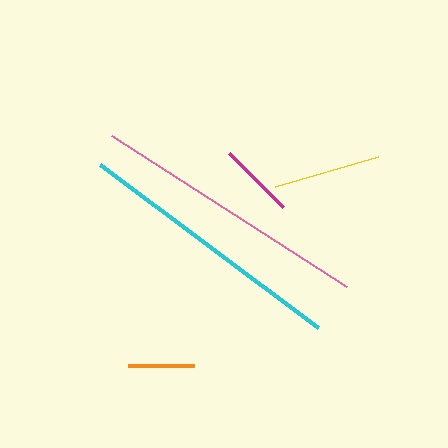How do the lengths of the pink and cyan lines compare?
The pink and cyan lines are approximately the same length.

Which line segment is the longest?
The pink line is the longest at approximately 280 pixels.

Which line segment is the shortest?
The orange line is the shortest at approximately 66 pixels.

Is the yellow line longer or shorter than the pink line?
The pink line is longer than the yellow line.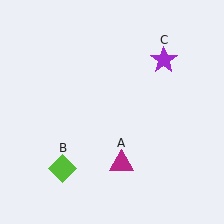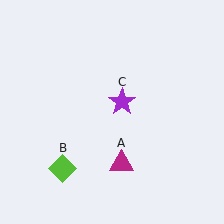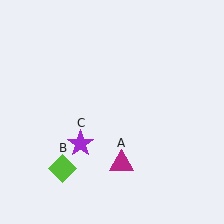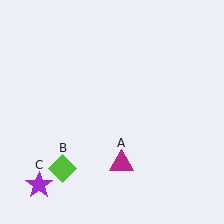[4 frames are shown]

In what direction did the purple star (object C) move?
The purple star (object C) moved down and to the left.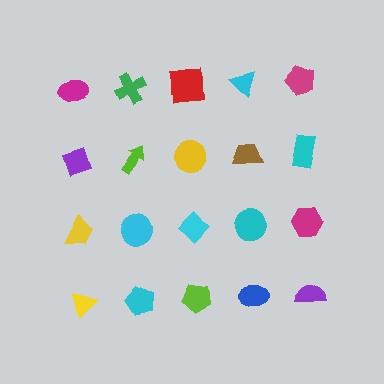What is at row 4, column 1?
A yellow triangle.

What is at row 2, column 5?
A cyan rectangle.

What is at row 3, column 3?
A cyan diamond.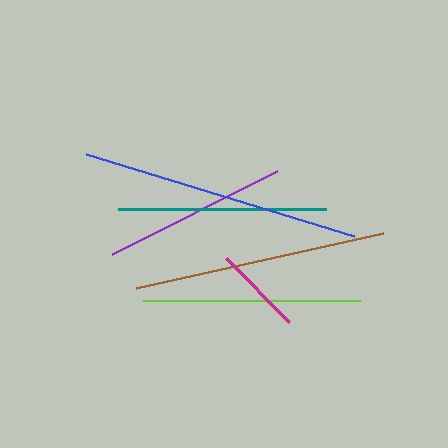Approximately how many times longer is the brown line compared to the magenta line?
The brown line is approximately 2.8 times the length of the magenta line.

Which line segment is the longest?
The blue line is the longest at approximately 280 pixels.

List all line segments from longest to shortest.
From longest to shortest: blue, brown, lime, teal, purple, magenta.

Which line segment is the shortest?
The magenta line is the shortest at approximately 90 pixels.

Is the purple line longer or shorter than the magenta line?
The purple line is longer than the magenta line.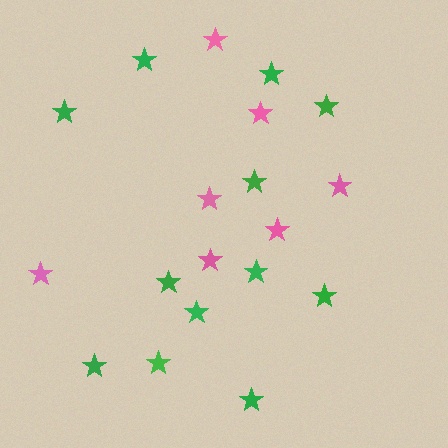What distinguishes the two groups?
There are 2 groups: one group of green stars (12) and one group of pink stars (7).